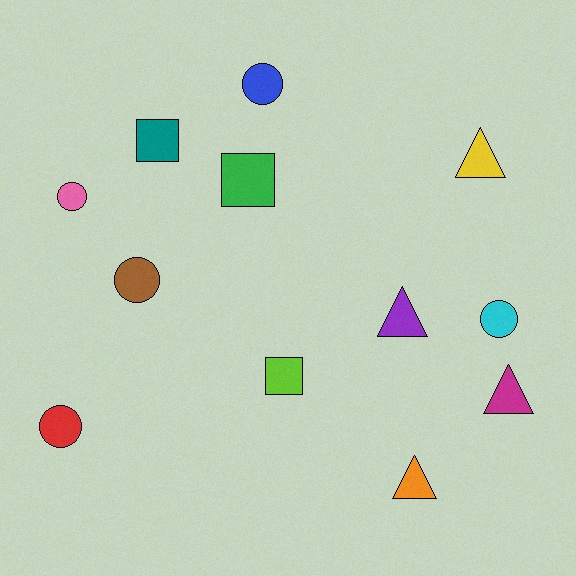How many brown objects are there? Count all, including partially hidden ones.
There is 1 brown object.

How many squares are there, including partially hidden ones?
There are 3 squares.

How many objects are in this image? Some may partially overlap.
There are 12 objects.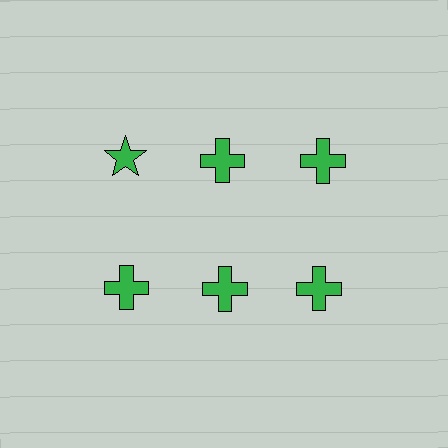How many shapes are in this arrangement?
There are 6 shapes arranged in a grid pattern.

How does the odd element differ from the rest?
It has a different shape: star instead of cross.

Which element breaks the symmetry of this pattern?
The green star in the top row, leftmost column breaks the symmetry. All other shapes are green crosses.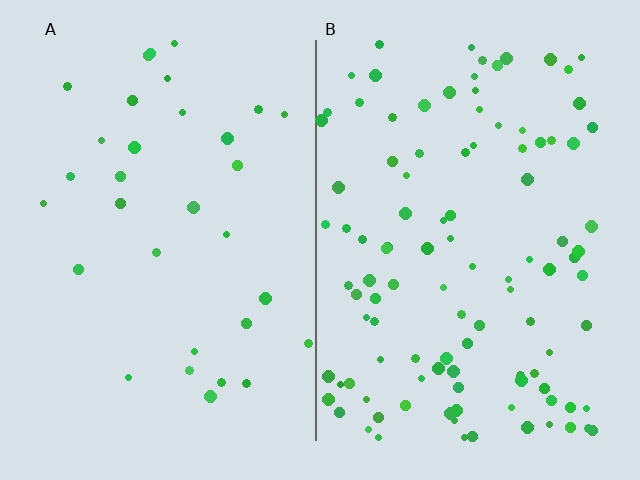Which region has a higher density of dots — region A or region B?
B (the right).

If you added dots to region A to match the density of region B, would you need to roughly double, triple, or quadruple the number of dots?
Approximately triple.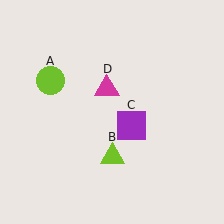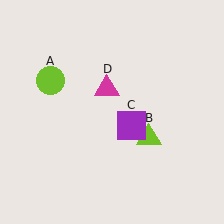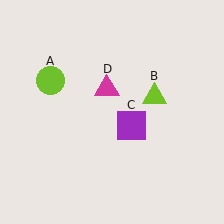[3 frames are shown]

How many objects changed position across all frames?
1 object changed position: lime triangle (object B).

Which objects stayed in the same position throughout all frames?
Lime circle (object A) and purple square (object C) and magenta triangle (object D) remained stationary.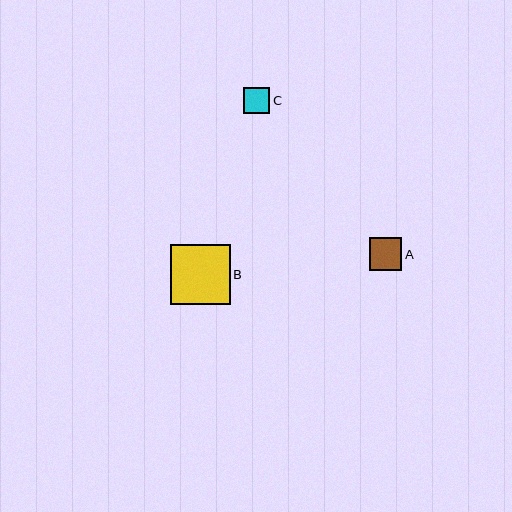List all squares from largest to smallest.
From largest to smallest: B, A, C.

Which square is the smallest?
Square C is the smallest with a size of approximately 27 pixels.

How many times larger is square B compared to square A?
Square B is approximately 1.9 times the size of square A.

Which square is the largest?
Square B is the largest with a size of approximately 60 pixels.